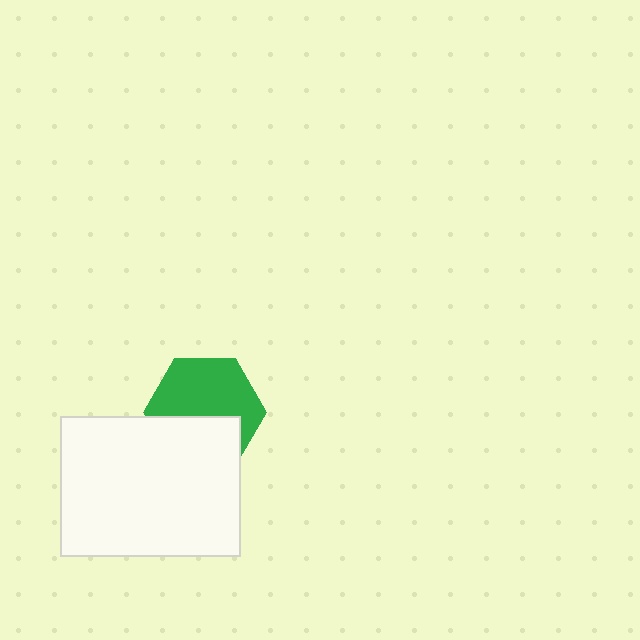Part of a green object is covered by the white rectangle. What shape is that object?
It is a hexagon.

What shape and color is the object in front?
The object in front is a white rectangle.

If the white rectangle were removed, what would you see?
You would see the complete green hexagon.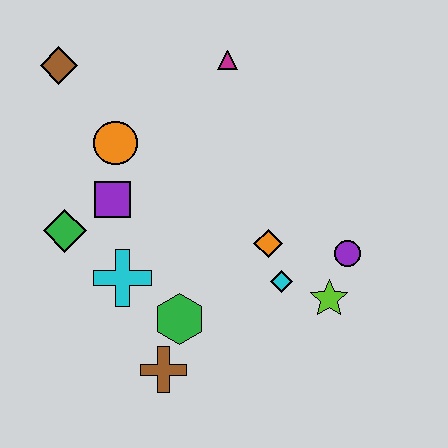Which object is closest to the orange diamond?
The cyan diamond is closest to the orange diamond.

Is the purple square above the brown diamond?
No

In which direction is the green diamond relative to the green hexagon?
The green diamond is to the left of the green hexagon.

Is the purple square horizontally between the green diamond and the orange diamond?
Yes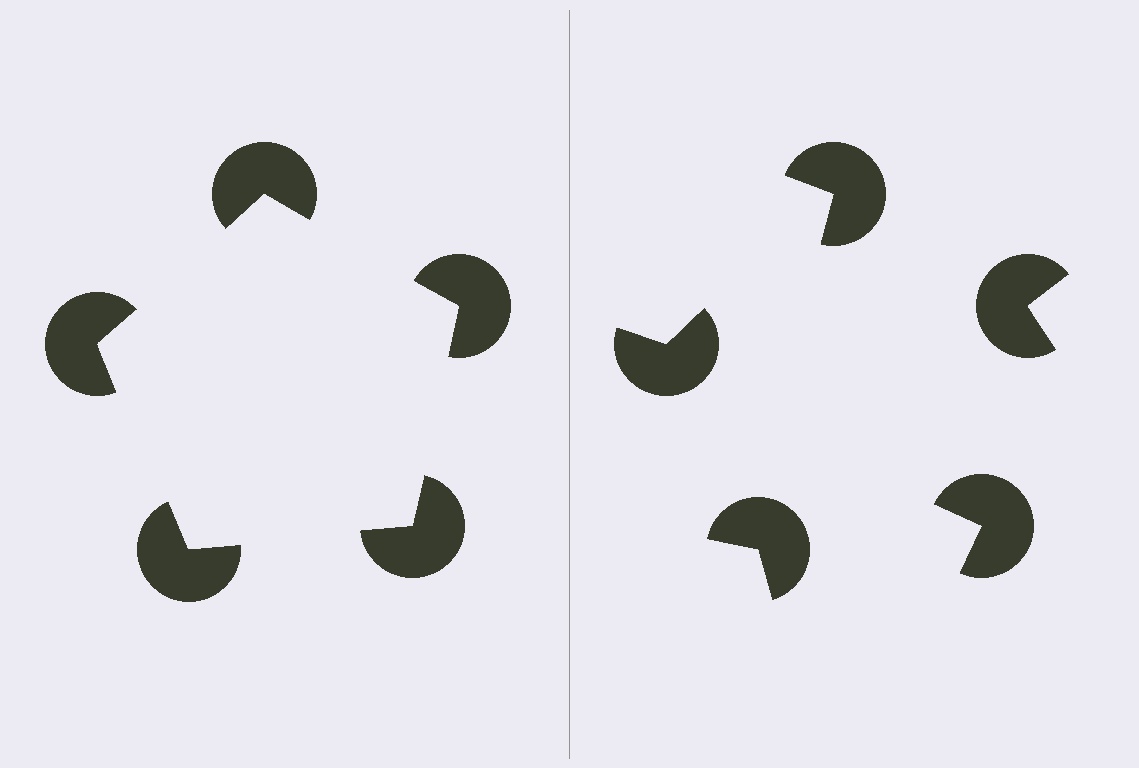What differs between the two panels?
The pac-man discs are positioned identically on both sides; only the wedge orientations differ. On the left they align to a pentagon; on the right they are misaligned.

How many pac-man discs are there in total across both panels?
10 — 5 on each side.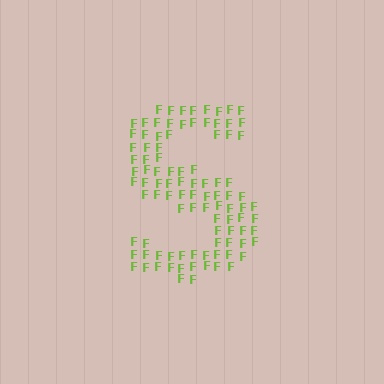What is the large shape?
The large shape is the letter S.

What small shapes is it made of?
It is made of small letter F's.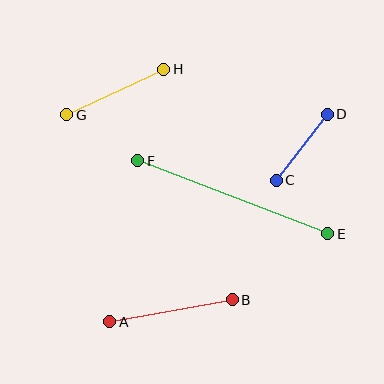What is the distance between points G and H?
The distance is approximately 107 pixels.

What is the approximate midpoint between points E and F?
The midpoint is at approximately (233, 197) pixels.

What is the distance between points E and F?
The distance is approximately 204 pixels.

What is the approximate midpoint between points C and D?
The midpoint is at approximately (302, 147) pixels.